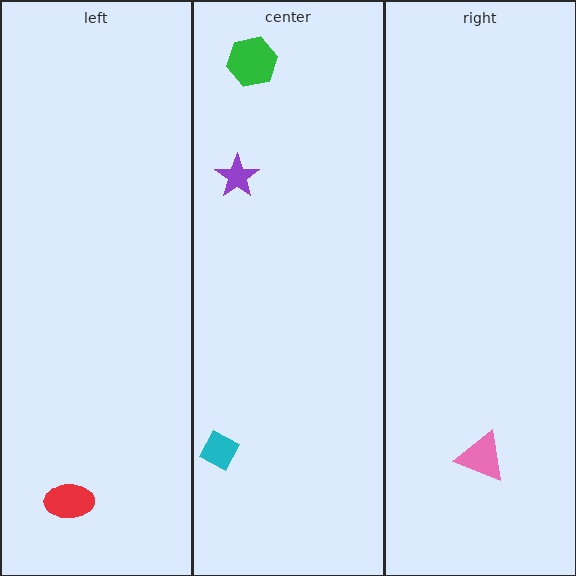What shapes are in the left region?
The red ellipse.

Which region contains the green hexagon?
The center region.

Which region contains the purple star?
The center region.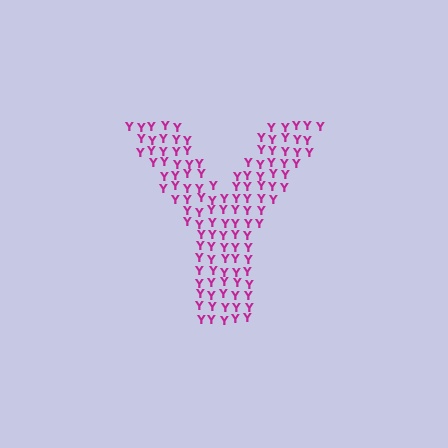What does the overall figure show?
The overall figure shows the letter Y.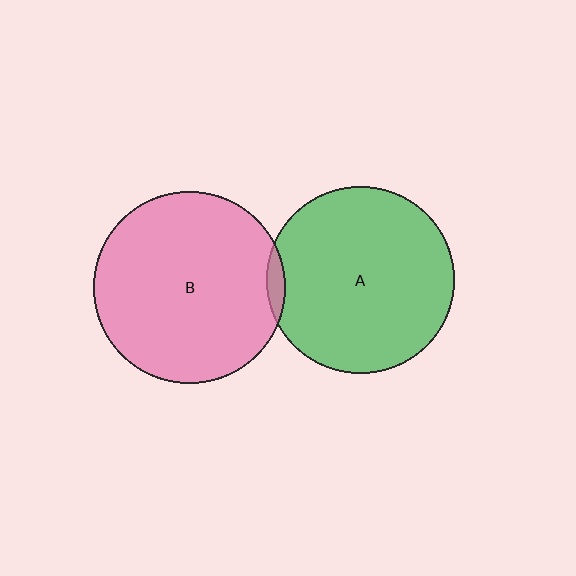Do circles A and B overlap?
Yes.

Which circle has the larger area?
Circle B (pink).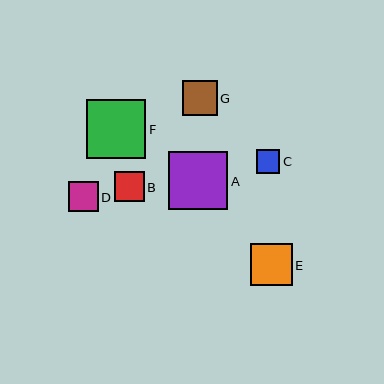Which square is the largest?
Square F is the largest with a size of approximately 59 pixels.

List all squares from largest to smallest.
From largest to smallest: F, A, E, G, D, B, C.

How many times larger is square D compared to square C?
Square D is approximately 1.3 times the size of square C.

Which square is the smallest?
Square C is the smallest with a size of approximately 23 pixels.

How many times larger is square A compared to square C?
Square A is approximately 2.5 times the size of square C.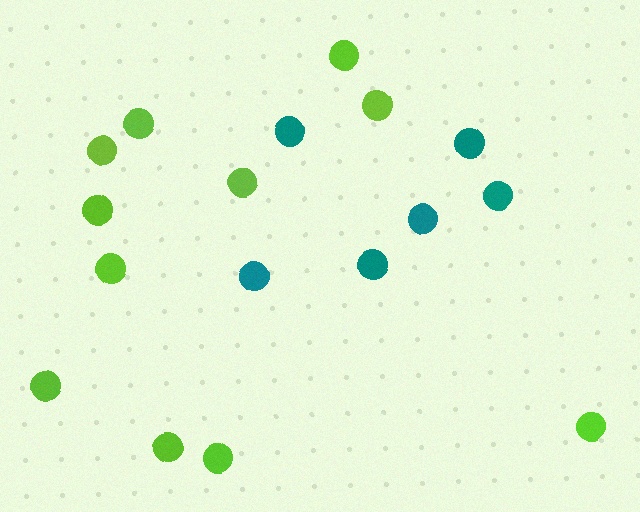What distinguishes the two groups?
There are 2 groups: one group of lime circles (11) and one group of teal circles (6).